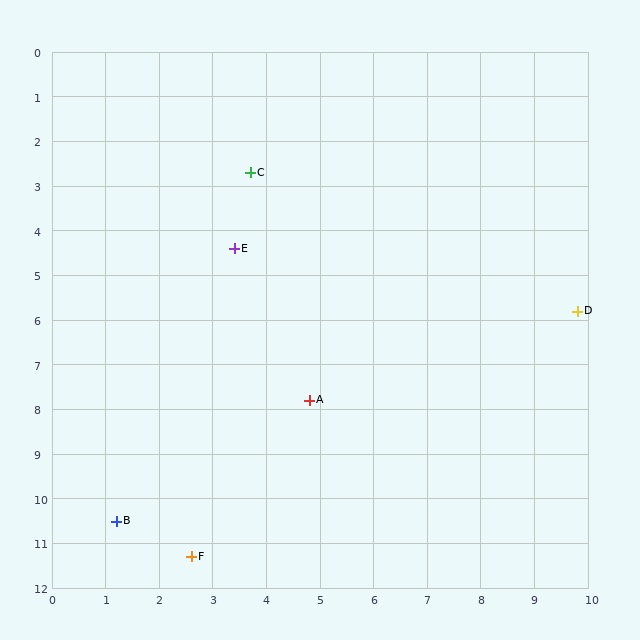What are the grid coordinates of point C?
Point C is at approximately (3.7, 2.7).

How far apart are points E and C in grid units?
Points E and C are about 1.7 grid units apart.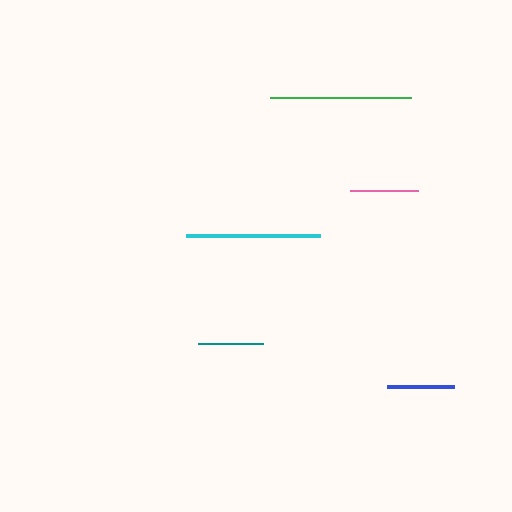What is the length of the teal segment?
The teal segment is approximately 65 pixels long.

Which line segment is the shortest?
The teal line is the shortest at approximately 65 pixels.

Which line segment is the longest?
The green line is the longest at approximately 140 pixels.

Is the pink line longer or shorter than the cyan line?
The cyan line is longer than the pink line.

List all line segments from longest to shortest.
From longest to shortest: green, cyan, pink, blue, teal.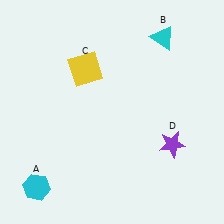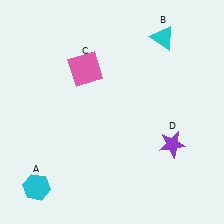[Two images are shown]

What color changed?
The square (C) changed from yellow in Image 1 to pink in Image 2.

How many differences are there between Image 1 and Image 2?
There is 1 difference between the two images.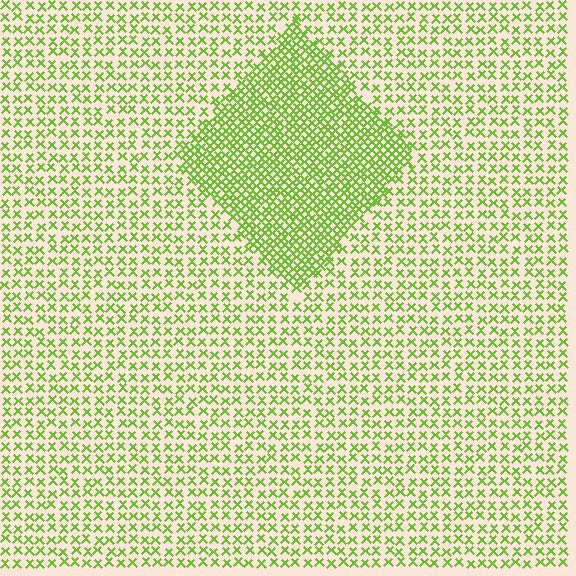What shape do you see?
I see a diamond.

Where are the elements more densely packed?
The elements are more densely packed inside the diamond boundary.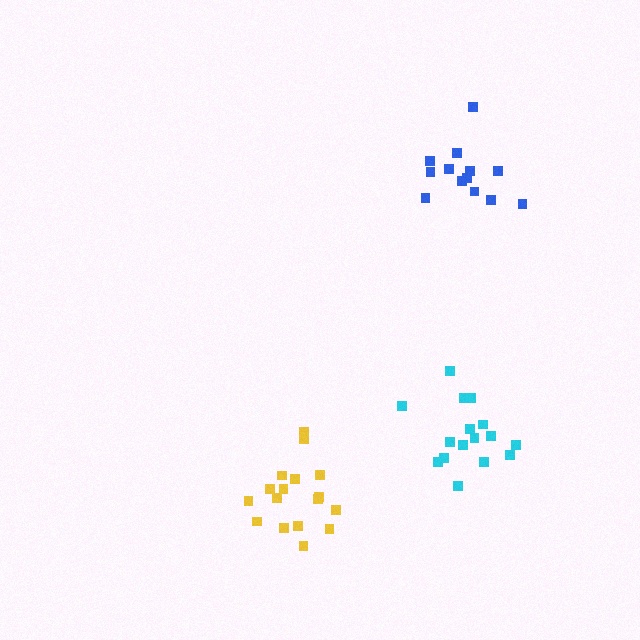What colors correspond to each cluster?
The clusters are colored: yellow, cyan, blue.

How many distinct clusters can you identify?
There are 3 distinct clusters.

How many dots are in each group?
Group 1: 17 dots, Group 2: 16 dots, Group 3: 13 dots (46 total).